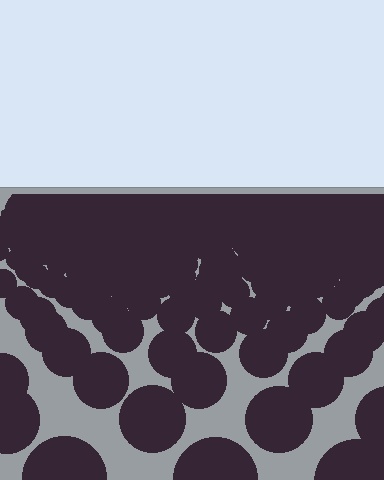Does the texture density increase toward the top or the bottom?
Density increases toward the top.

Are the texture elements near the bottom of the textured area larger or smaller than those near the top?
Larger. Near the bottom, elements are closer to the viewer and appear at a bigger on-screen size.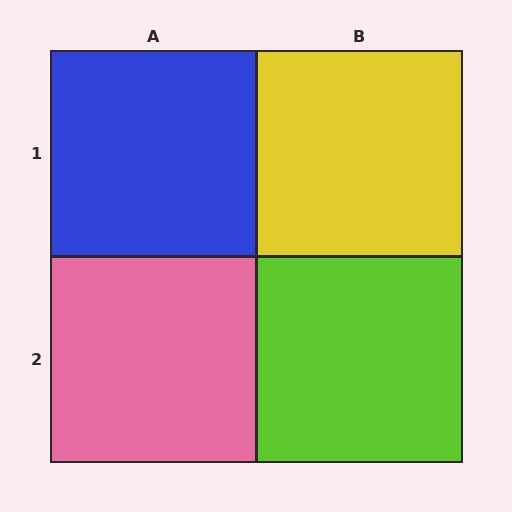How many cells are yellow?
1 cell is yellow.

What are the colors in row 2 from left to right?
Pink, lime.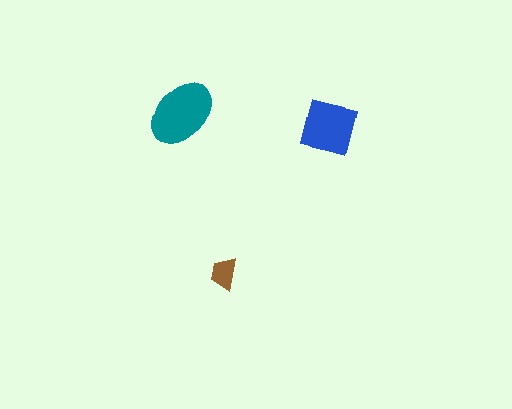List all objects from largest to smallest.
The teal ellipse, the blue square, the brown trapezoid.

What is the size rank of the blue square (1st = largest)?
2nd.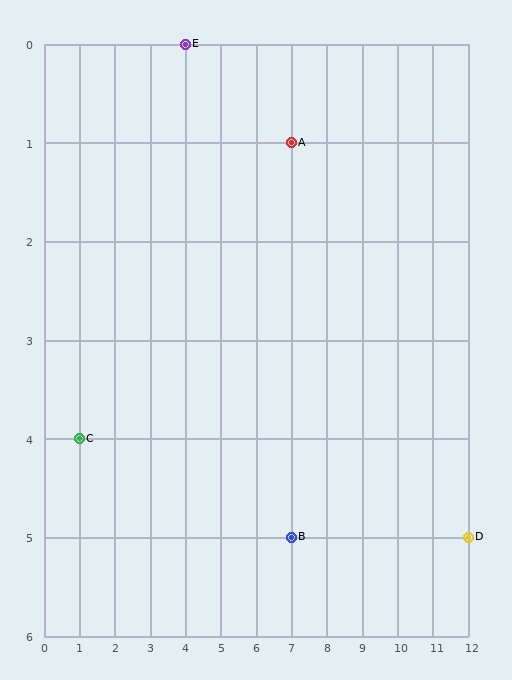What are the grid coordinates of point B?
Point B is at grid coordinates (7, 5).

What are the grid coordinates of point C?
Point C is at grid coordinates (1, 4).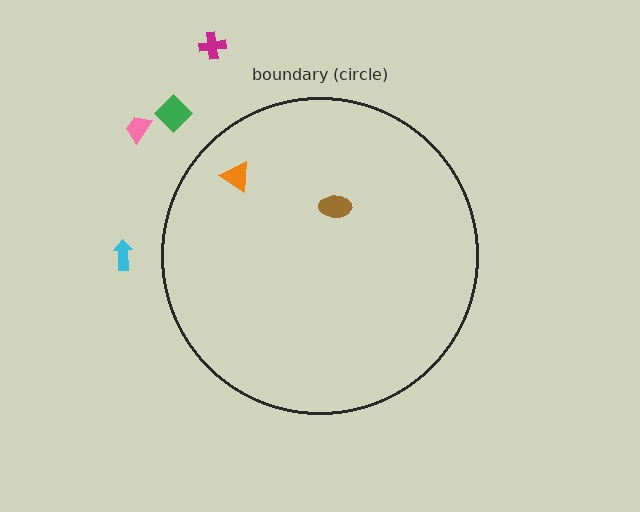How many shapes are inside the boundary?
2 inside, 4 outside.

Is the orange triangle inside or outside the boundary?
Inside.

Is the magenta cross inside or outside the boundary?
Outside.